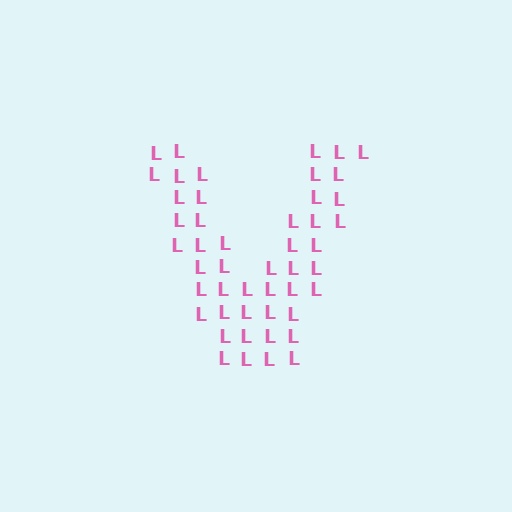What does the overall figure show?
The overall figure shows the letter V.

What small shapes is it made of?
It is made of small letter L's.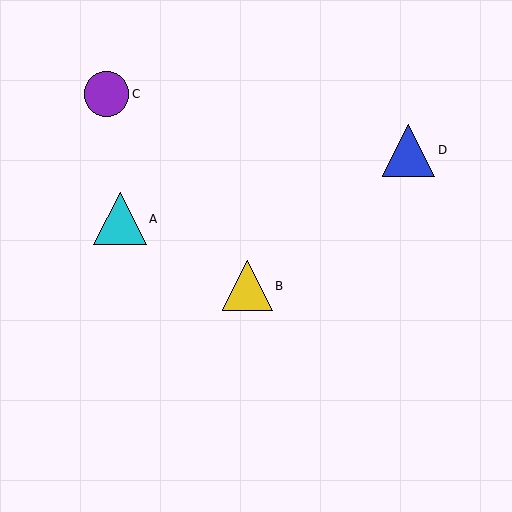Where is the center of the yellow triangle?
The center of the yellow triangle is at (247, 286).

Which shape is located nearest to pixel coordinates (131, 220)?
The cyan triangle (labeled A) at (120, 219) is nearest to that location.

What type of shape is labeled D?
Shape D is a blue triangle.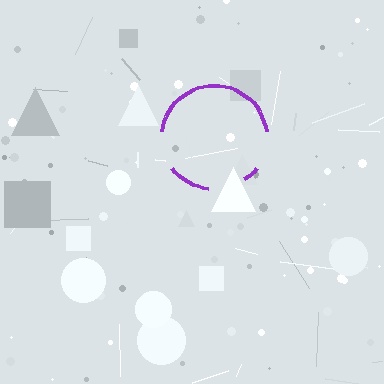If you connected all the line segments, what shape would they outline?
They would outline a circle.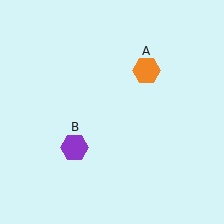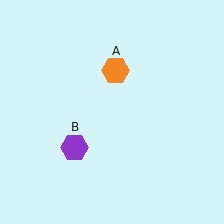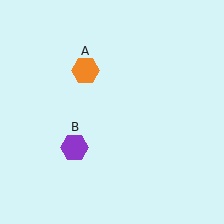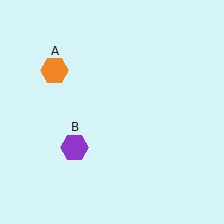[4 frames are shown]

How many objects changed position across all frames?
1 object changed position: orange hexagon (object A).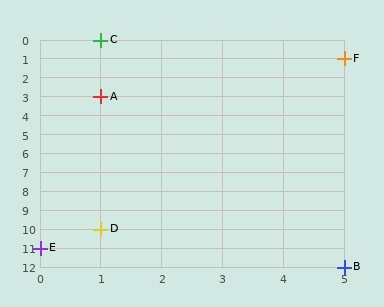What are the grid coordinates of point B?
Point B is at grid coordinates (5, 12).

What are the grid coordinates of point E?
Point E is at grid coordinates (0, 11).